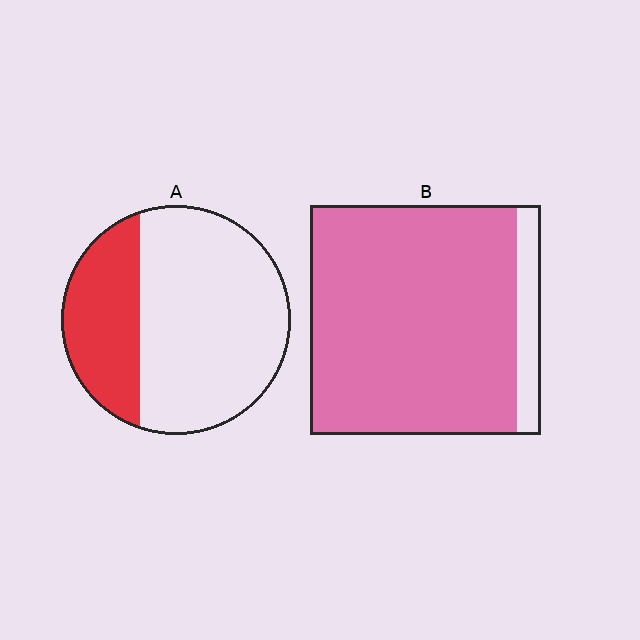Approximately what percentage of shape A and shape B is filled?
A is approximately 30% and B is approximately 90%.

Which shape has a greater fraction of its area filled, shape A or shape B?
Shape B.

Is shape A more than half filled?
No.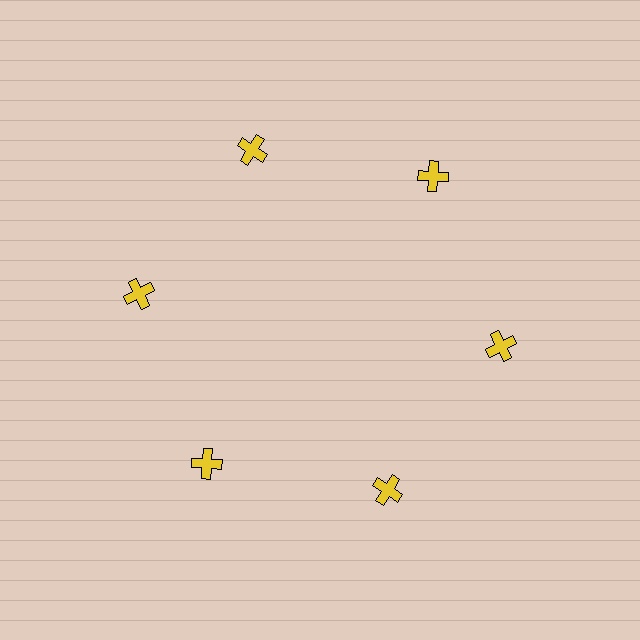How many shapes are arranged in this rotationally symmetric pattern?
There are 6 shapes, arranged in 6 groups of 1.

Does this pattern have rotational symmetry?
Yes, this pattern has 6-fold rotational symmetry. It looks the same after rotating 60 degrees around the center.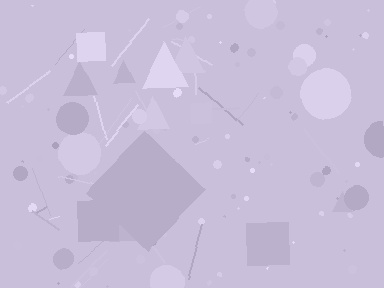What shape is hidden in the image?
A diamond is hidden in the image.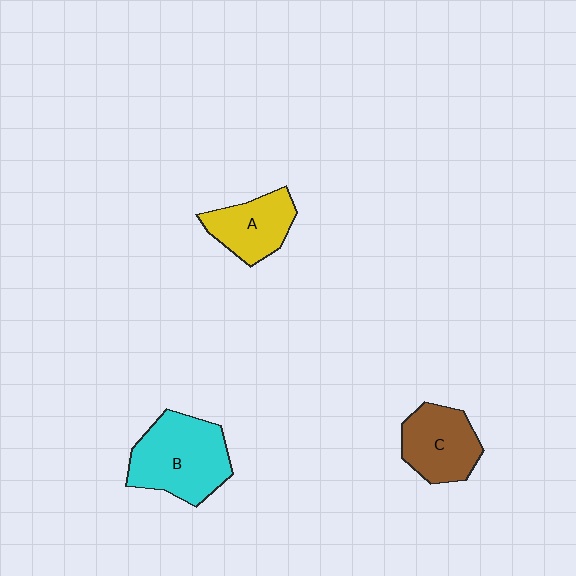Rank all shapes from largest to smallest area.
From largest to smallest: B (cyan), C (brown), A (yellow).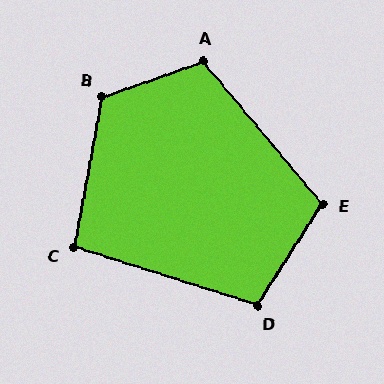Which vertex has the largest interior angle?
B, at approximately 120 degrees.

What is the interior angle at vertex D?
Approximately 105 degrees (obtuse).